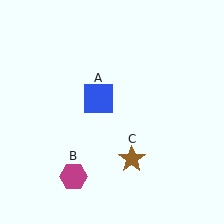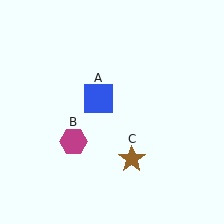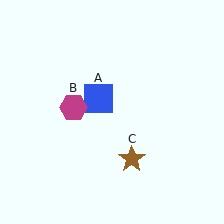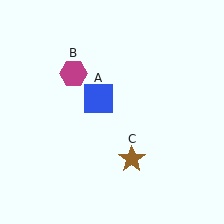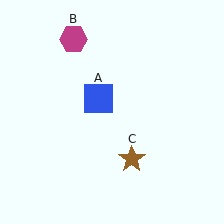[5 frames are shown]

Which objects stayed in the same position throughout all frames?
Blue square (object A) and brown star (object C) remained stationary.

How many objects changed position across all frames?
1 object changed position: magenta hexagon (object B).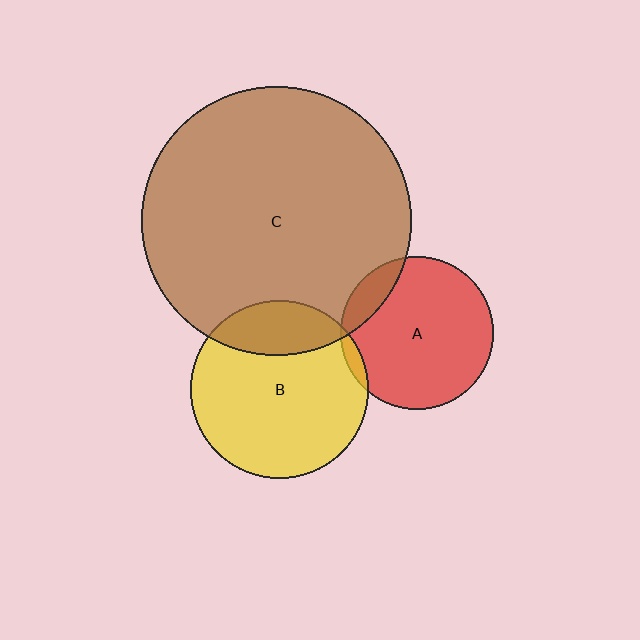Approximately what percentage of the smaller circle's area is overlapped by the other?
Approximately 10%.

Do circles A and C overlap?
Yes.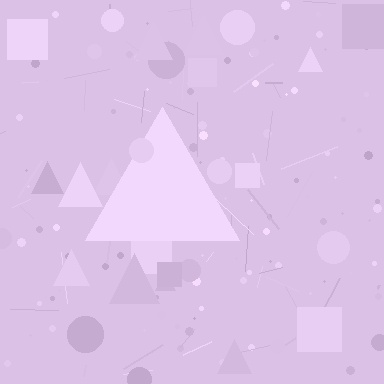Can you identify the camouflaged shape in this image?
The camouflaged shape is a triangle.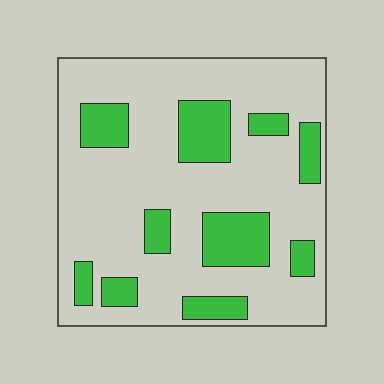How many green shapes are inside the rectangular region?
10.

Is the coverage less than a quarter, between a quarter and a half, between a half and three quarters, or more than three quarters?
Less than a quarter.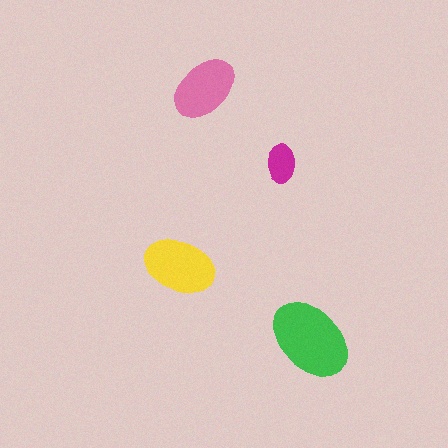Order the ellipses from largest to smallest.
the green one, the yellow one, the pink one, the magenta one.